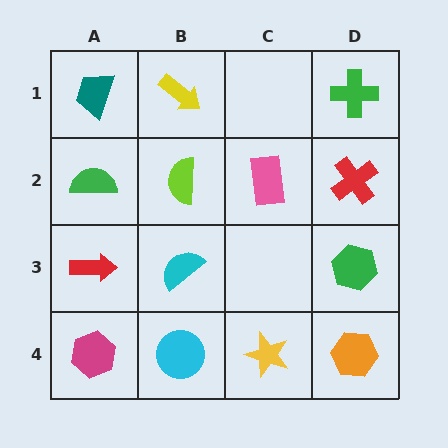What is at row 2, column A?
A green semicircle.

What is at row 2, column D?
A red cross.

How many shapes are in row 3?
3 shapes.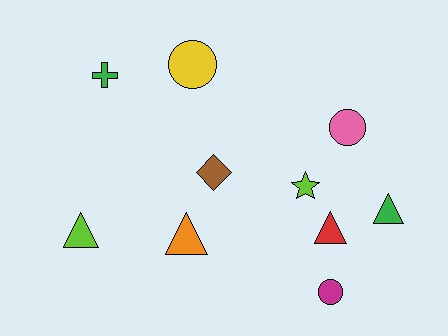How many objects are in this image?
There are 10 objects.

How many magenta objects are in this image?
There is 1 magenta object.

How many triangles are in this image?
There are 4 triangles.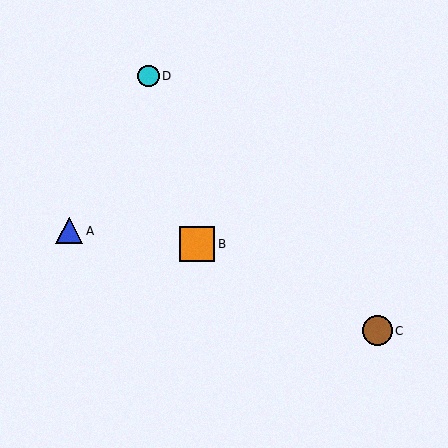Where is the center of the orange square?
The center of the orange square is at (197, 244).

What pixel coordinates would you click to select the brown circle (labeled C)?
Click at (377, 331) to select the brown circle C.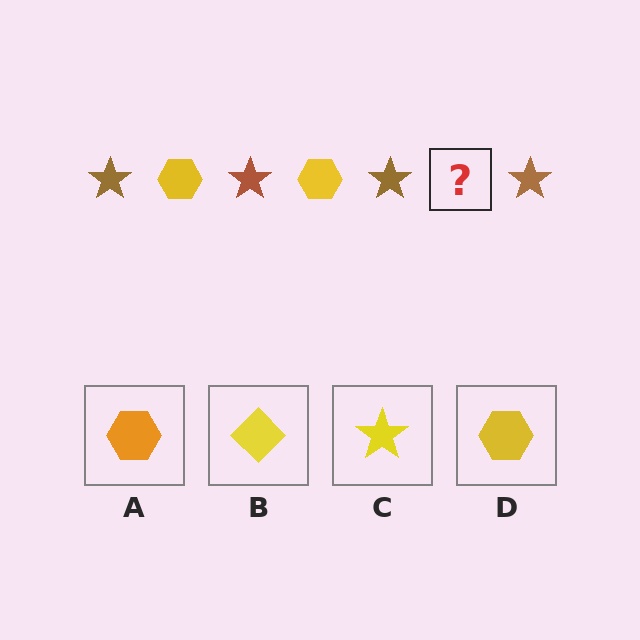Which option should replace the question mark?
Option D.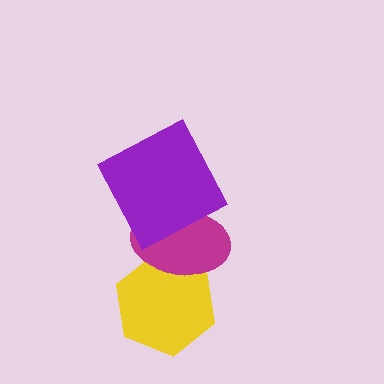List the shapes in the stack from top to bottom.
From top to bottom: the purple square, the magenta ellipse, the yellow hexagon.